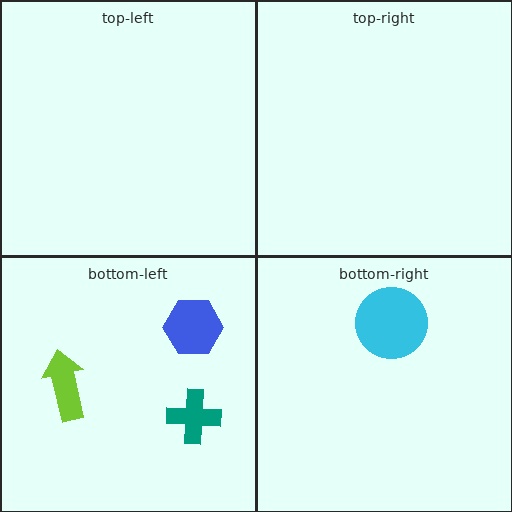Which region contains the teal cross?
The bottom-left region.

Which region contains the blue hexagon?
The bottom-left region.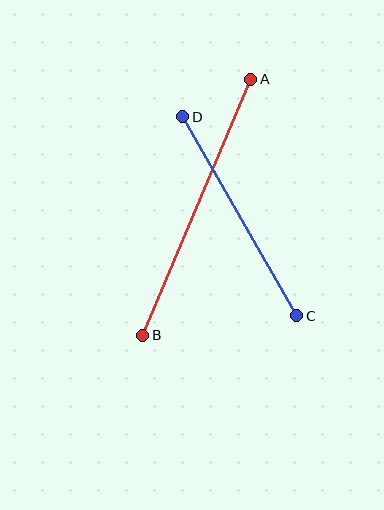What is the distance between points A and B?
The distance is approximately 278 pixels.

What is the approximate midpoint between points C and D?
The midpoint is at approximately (240, 216) pixels.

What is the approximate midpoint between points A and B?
The midpoint is at approximately (197, 207) pixels.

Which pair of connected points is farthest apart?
Points A and B are farthest apart.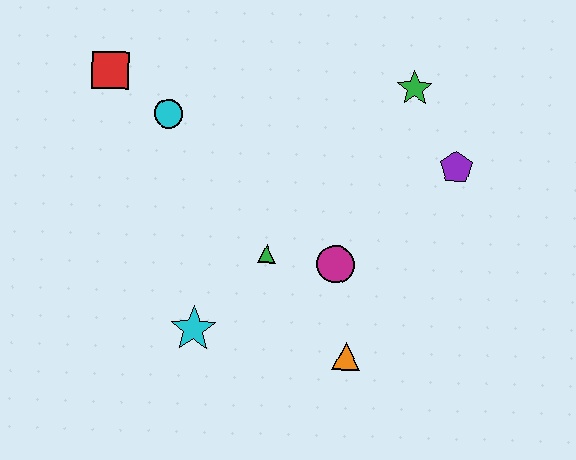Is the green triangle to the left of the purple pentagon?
Yes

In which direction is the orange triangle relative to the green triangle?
The orange triangle is below the green triangle.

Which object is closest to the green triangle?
The magenta circle is closest to the green triangle.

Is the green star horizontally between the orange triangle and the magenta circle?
No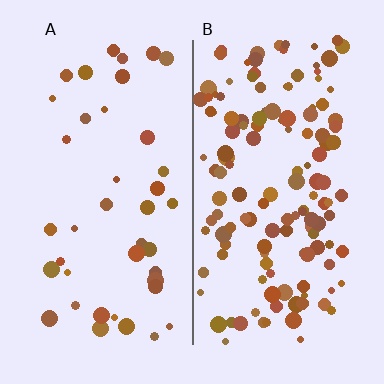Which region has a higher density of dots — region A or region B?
B (the right).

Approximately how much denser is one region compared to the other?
Approximately 3.6× — region B over region A.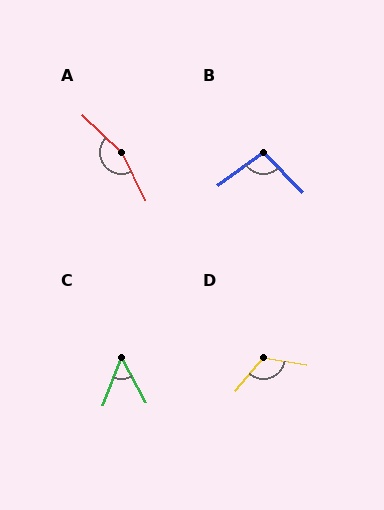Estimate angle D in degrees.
Approximately 121 degrees.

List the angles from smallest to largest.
C (50°), B (98°), D (121°), A (161°).